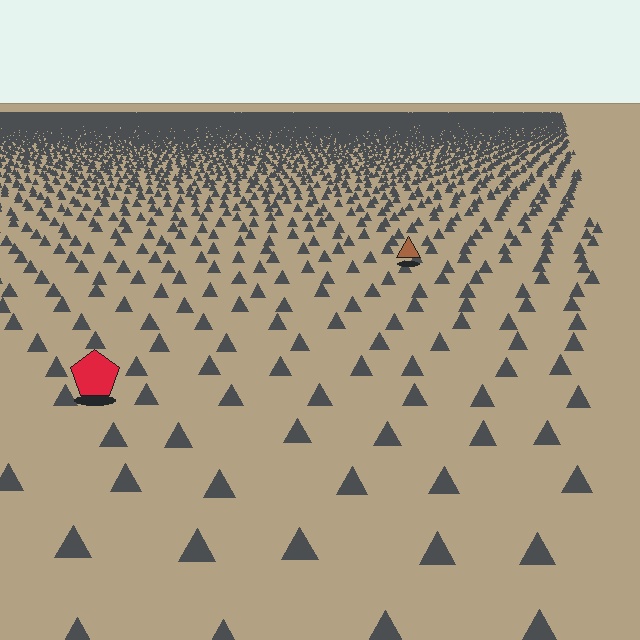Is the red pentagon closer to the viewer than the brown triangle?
Yes. The red pentagon is closer — you can tell from the texture gradient: the ground texture is coarser near it.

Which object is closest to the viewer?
The red pentagon is closest. The texture marks near it are larger and more spread out.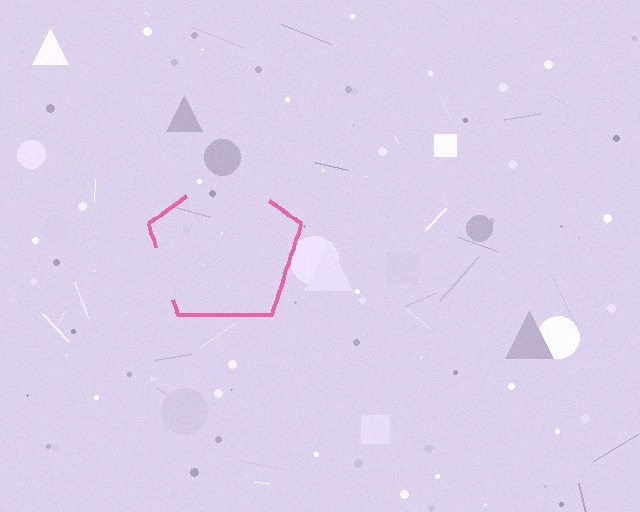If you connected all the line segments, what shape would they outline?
They would outline a pentagon.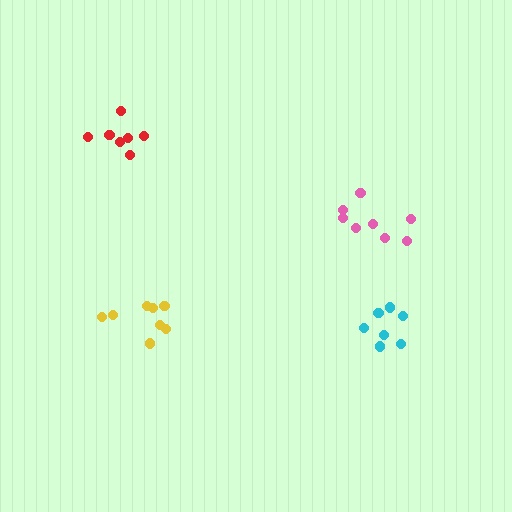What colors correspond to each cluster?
The clusters are colored: cyan, yellow, pink, red.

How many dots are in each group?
Group 1: 7 dots, Group 2: 8 dots, Group 3: 8 dots, Group 4: 7 dots (30 total).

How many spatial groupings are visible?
There are 4 spatial groupings.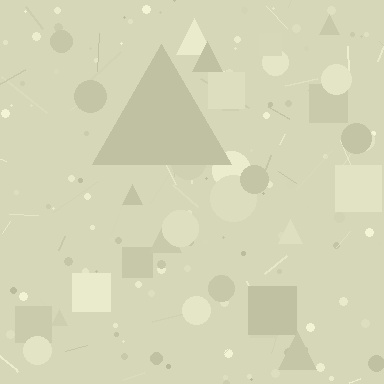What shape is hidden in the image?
A triangle is hidden in the image.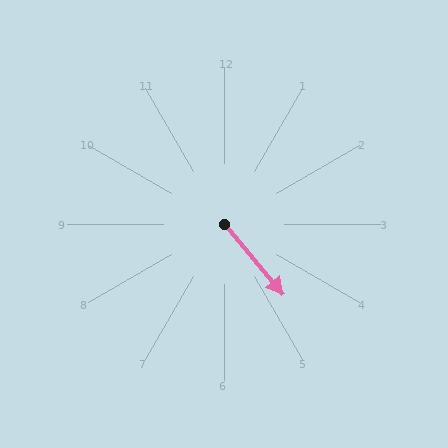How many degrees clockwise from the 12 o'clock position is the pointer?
Approximately 140 degrees.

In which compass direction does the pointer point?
Southeast.